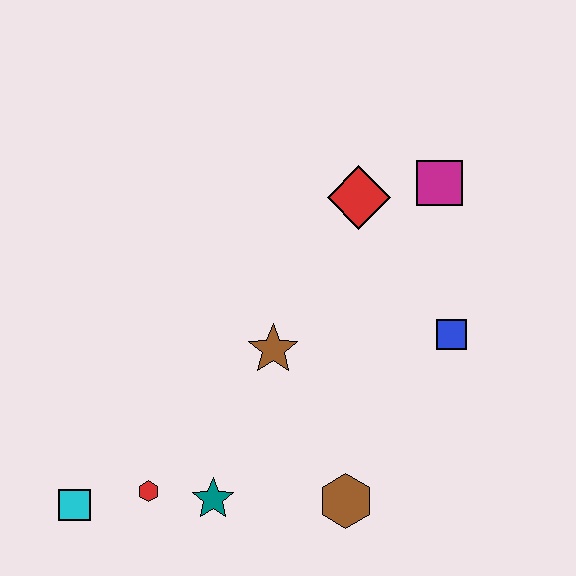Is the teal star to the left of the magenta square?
Yes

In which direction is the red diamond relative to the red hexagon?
The red diamond is above the red hexagon.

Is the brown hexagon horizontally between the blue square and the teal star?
Yes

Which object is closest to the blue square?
The magenta square is closest to the blue square.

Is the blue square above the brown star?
Yes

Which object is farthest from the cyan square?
The magenta square is farthest from the cyan square.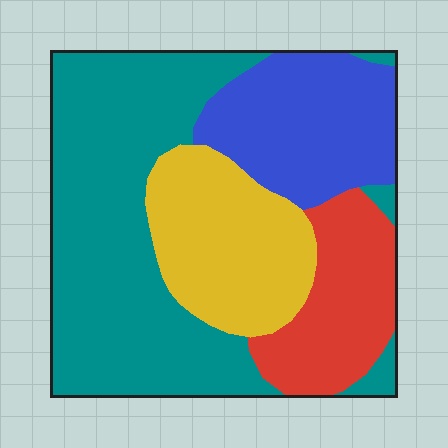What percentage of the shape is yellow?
Yellow takes up between a sixth and a third of the shape.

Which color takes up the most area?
Teal, at roughly 45%.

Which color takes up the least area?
Red, at roughly 15%.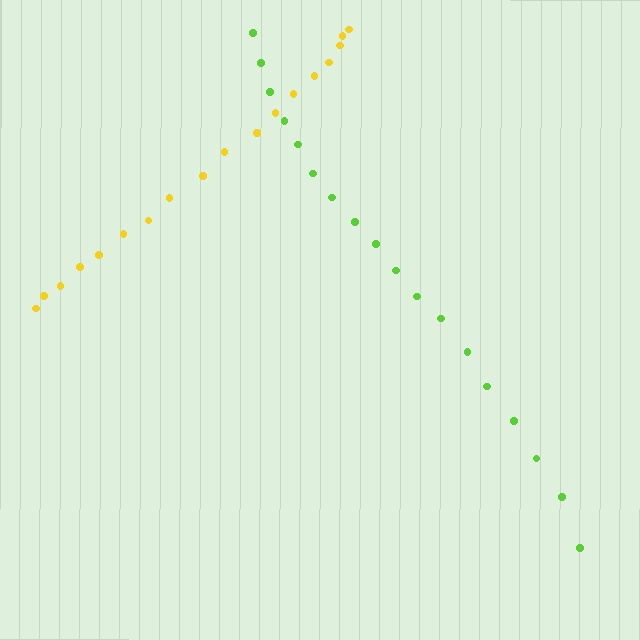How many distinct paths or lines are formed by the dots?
There are 2 distinct paths.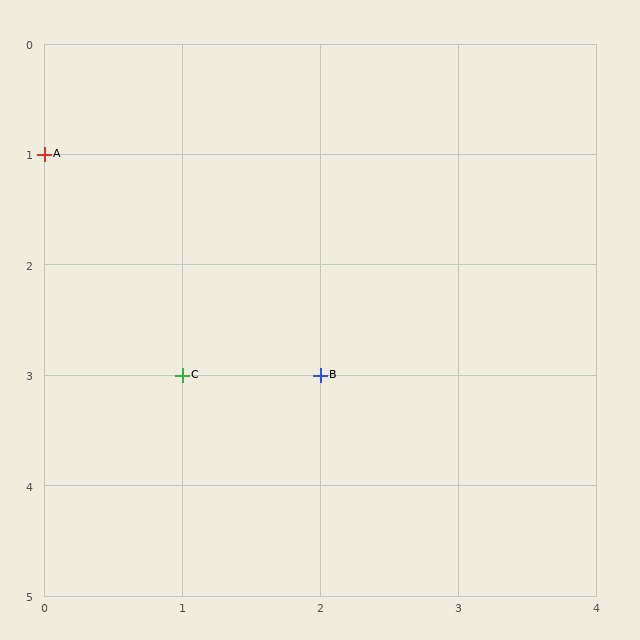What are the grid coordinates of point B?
Point B is at grid coordinates (2, 3).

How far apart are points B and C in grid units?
Points B and C are 1 column apart.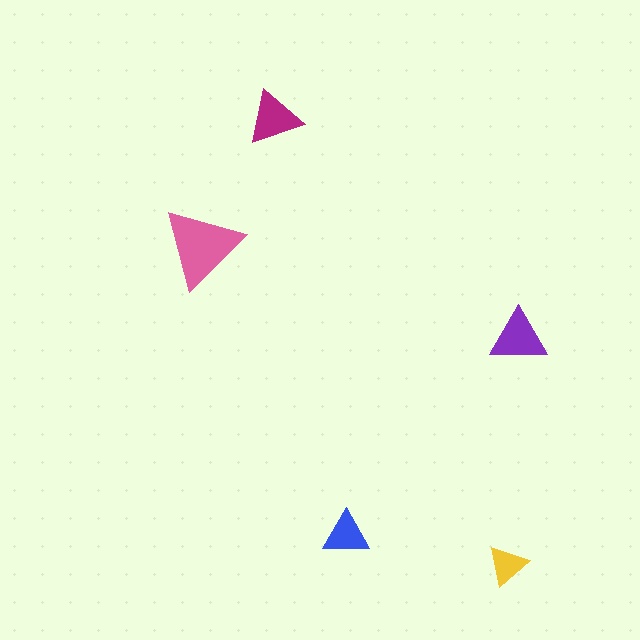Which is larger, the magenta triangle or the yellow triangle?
The magenta one.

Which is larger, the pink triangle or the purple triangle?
The pink one.